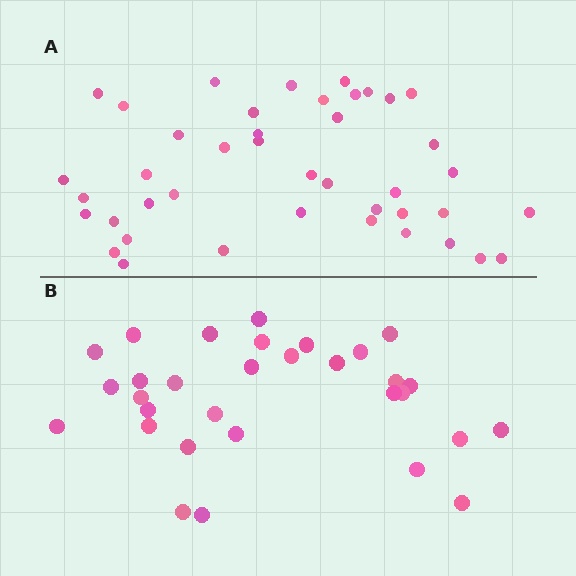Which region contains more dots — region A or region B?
Region A (the top region) has more dots.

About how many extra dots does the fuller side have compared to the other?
Region A has roughly 12 or so more dots than region B.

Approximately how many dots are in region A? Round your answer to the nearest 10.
About 40 dots. (The exact count is 42, which rounds to 40.)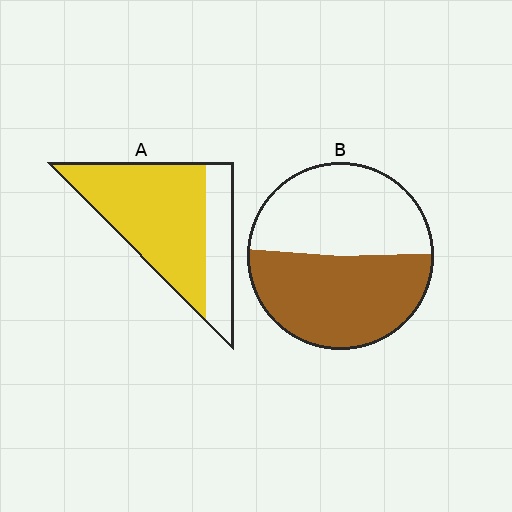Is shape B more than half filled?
Roughly half.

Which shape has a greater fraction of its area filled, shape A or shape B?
Shape A.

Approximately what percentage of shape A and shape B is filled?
A is approximately 70% and B is approximately 50%.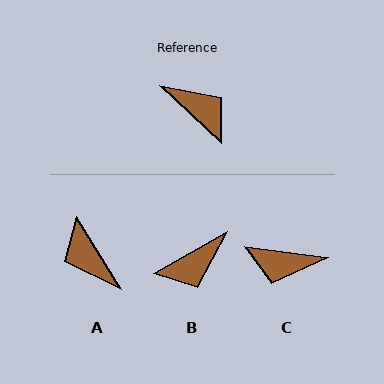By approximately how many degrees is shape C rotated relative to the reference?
Approximately 145 degrees clockwise.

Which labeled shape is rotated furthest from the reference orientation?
A, about 164 degrees away.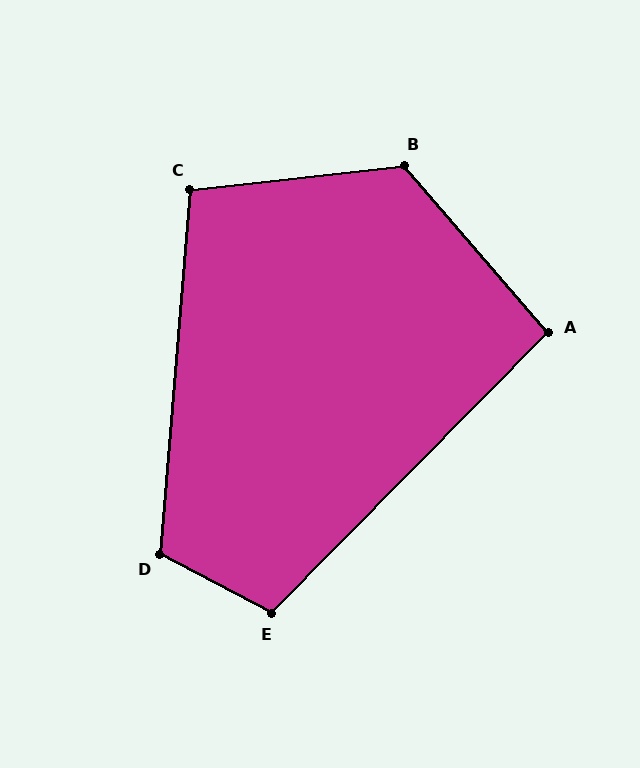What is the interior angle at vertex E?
Approximately 107 degrees (obtuse).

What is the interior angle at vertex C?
Approximately 101 degrees (obtuse).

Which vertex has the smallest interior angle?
A, at approximately 95 degrees.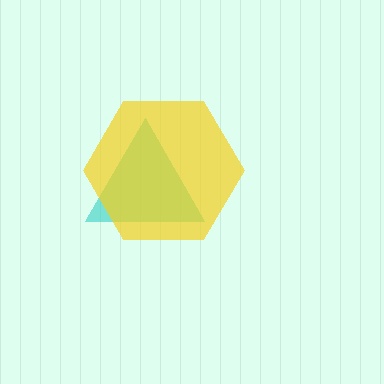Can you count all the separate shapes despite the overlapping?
Yes, there are 2 separate shapes.